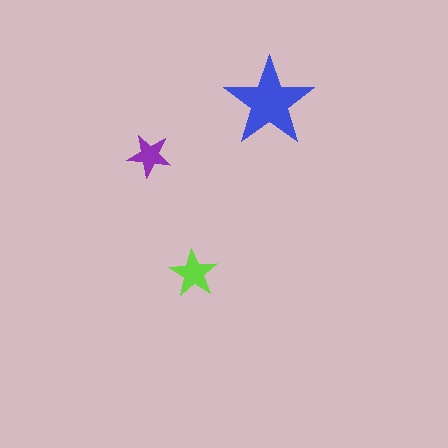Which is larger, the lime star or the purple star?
The lime one.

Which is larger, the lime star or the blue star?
The blue one.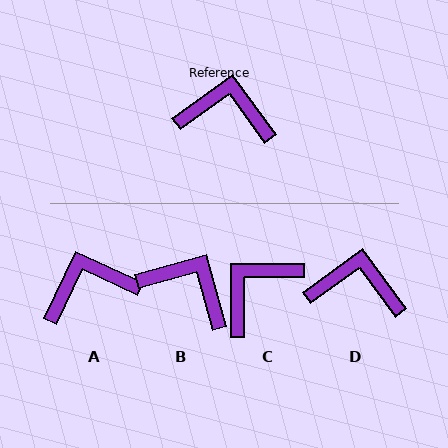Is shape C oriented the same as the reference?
No, it is off by about 54 degrees.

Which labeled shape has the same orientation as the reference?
D.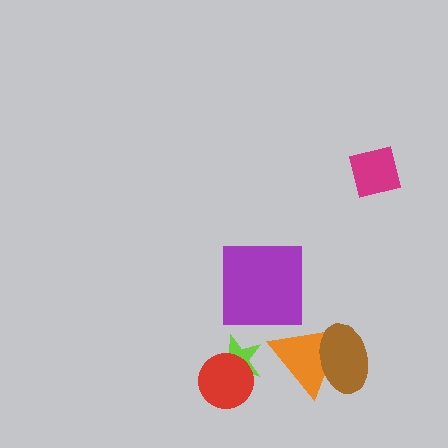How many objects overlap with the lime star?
1 object overlaps with the lime star.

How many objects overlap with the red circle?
1 object overlaps with the red circle.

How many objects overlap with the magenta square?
0 objects overlap with the magenta square.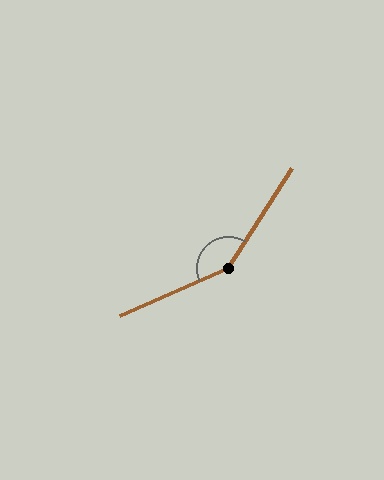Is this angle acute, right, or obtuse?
It is obtuse.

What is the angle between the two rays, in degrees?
Approximately 146 degrees.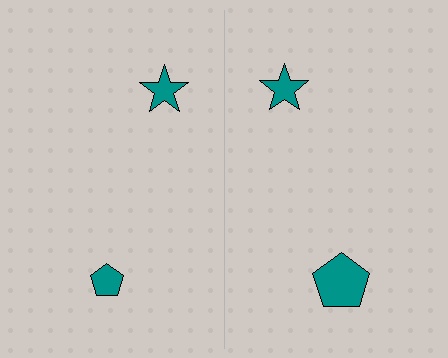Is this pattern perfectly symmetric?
No, the pattern is not perfectly symmetric. The teal pentagon on the right side has a different size than its mirror counterpart.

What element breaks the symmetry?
The teal pentagon on the right side has a different size than its mirror counterpart.